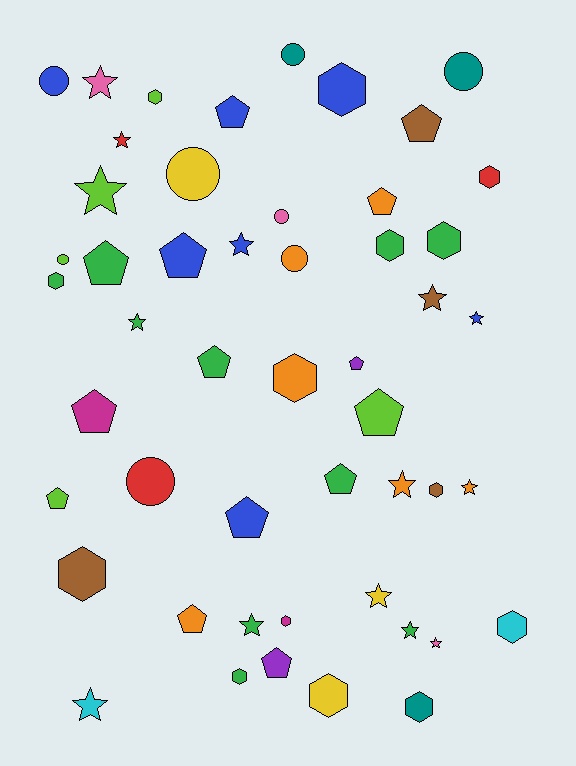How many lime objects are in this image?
There are 5 lime objects.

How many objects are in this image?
There are 50 objects.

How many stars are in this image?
There are 14 stars.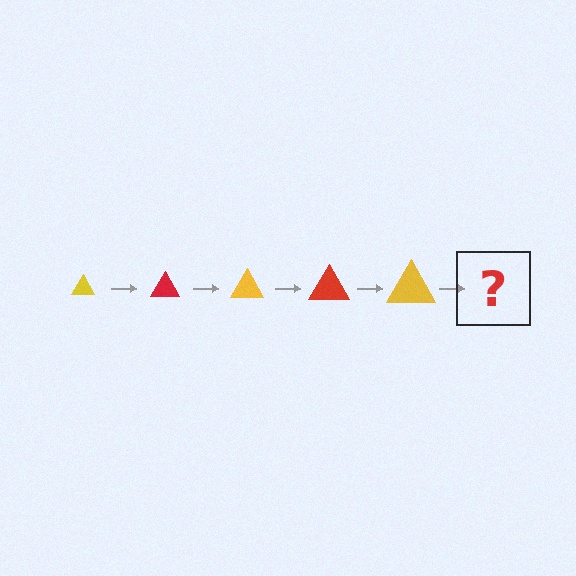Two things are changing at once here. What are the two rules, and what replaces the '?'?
The two rules are that the triangle grows larger each step and the color cycles through yellow and red. The '?' should be a red triangle, larger than the previous one.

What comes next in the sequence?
The next element should be a red triangle, larger than the previous one.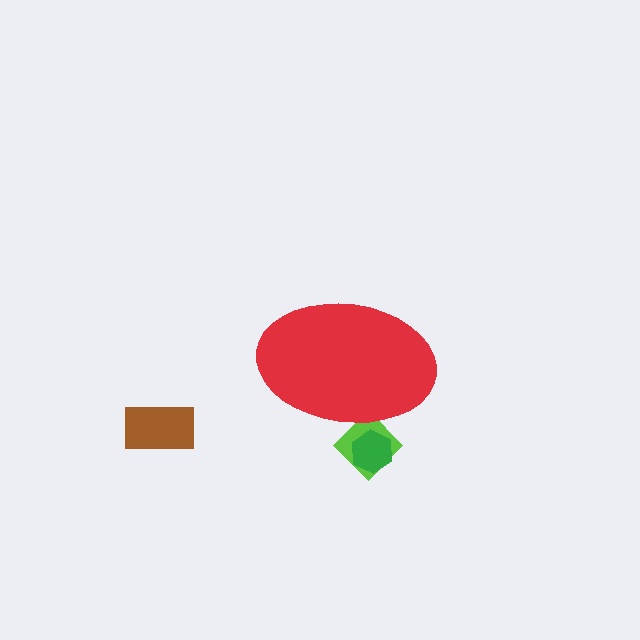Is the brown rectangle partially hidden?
No, the brown rectangle is fully visible.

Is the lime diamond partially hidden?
Yes, the lime diamond is partially hidden behind the red ellipse.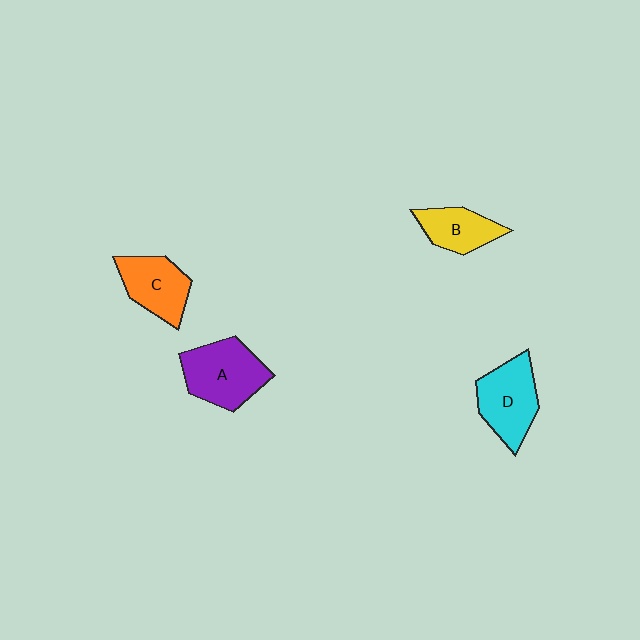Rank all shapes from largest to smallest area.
From largest to smallest: A (purple), D (cyan), C (orange), B (yellow).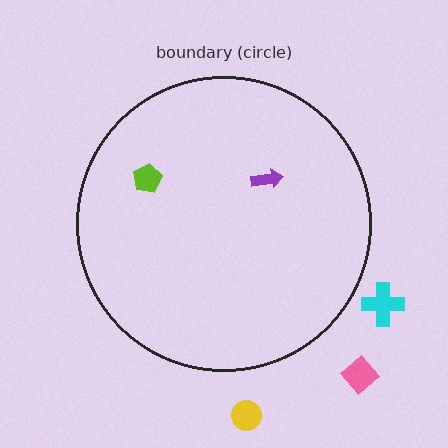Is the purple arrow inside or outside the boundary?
Inside.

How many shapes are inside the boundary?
2 inside, 3 outside.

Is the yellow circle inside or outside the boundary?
Outside.